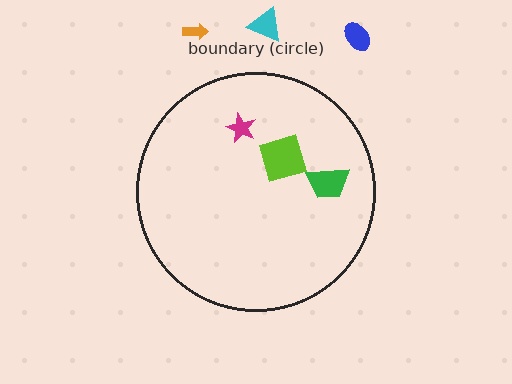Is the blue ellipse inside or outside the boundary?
Outside.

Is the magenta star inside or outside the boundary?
Inside.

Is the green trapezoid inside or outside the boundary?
Inside.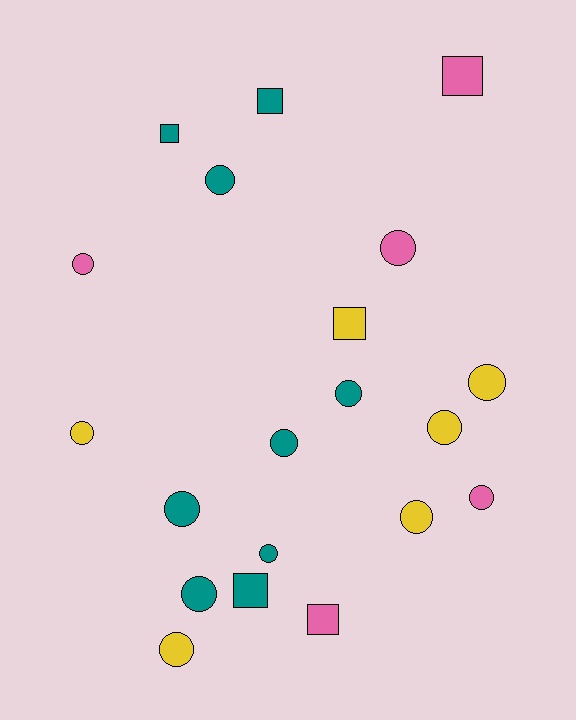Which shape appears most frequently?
Circle, with 14 objects.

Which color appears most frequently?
Teal, with 9 objects.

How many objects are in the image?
There are 20 objects.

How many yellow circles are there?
There are 5 yellow circles.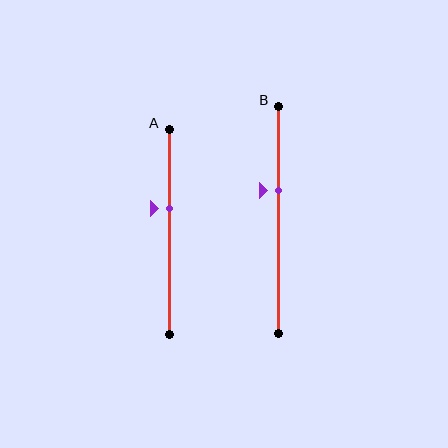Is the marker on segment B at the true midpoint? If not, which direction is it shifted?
No, the marker on segment B is shifted upward by about 13% of the segment length.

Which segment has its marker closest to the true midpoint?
Segment A has its marker closest to the true midpoint.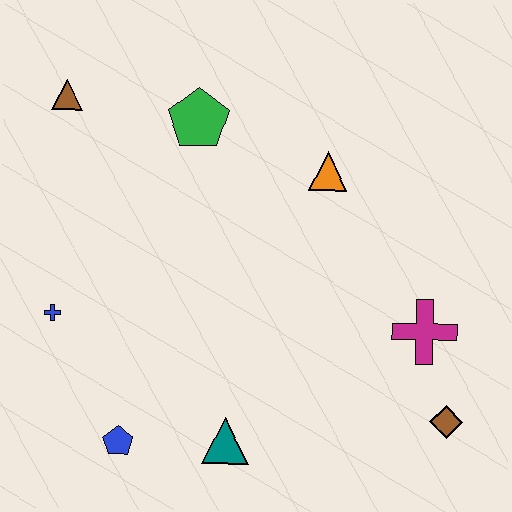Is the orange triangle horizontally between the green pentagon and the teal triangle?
No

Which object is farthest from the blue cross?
The brown diamond is farthest from the blue cross.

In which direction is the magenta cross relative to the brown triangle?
The magenta cross is to the right of the brown triangle.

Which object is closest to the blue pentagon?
The teal triangle is closest to the blue pentagon.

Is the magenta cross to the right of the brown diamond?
No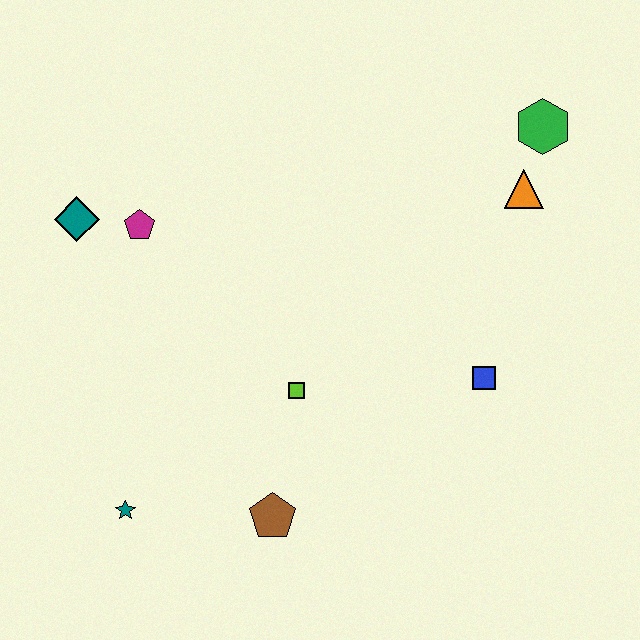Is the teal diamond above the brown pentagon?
Yes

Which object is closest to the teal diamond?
The magenta pentagon is closest to the teal diamond.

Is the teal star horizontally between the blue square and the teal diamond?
Yes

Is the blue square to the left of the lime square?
No